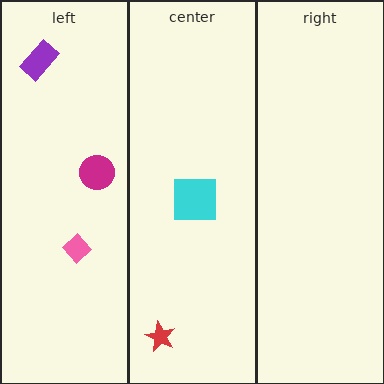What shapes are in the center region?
The cyan square, the red star.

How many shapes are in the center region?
2.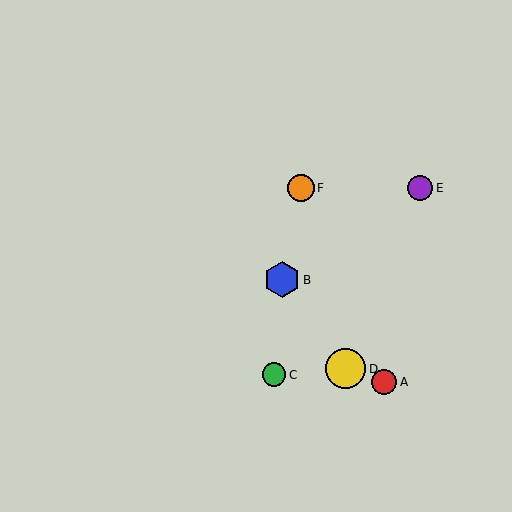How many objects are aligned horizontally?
2 objects (E, F) are aligned horizontally.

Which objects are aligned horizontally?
Objects E, F are aligned horizontally.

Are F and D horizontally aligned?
No, F is at y≈188 and D is at y≈369.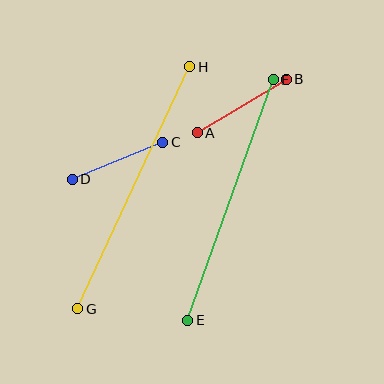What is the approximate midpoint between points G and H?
The midpoint is at approximately (134, 188) pixels.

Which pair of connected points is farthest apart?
Points G and H are farthest apart.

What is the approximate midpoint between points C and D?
The midpoint is at approximately (117, 161) pixels.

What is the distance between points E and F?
The distance is approximately 255 pixels.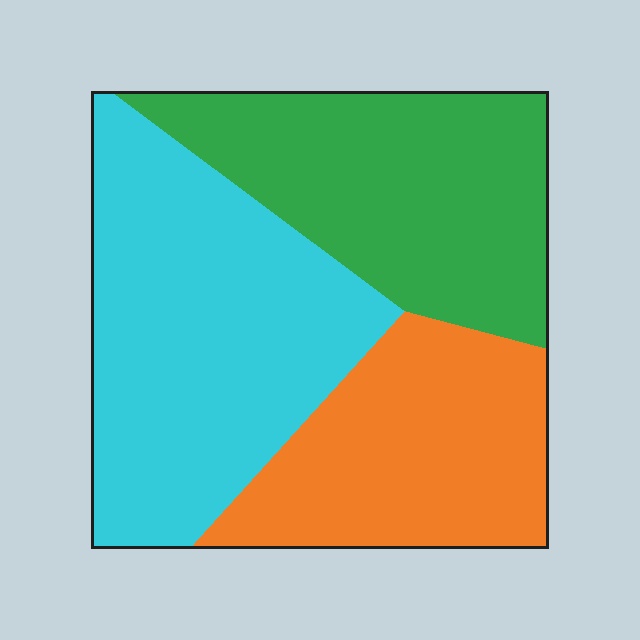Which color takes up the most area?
Cyan, at roughly 40%.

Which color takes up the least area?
Orange, at roughly 25%.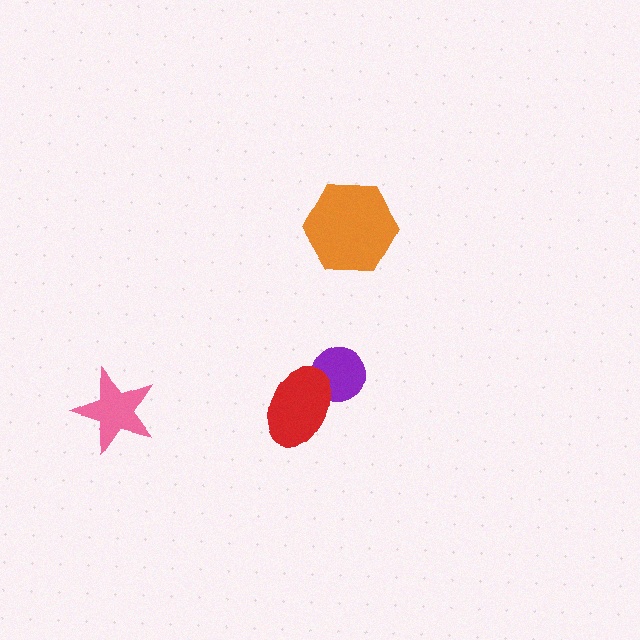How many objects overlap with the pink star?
0 objects overlap with the pink star.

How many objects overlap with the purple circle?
1 object overlaps with the purple circle.